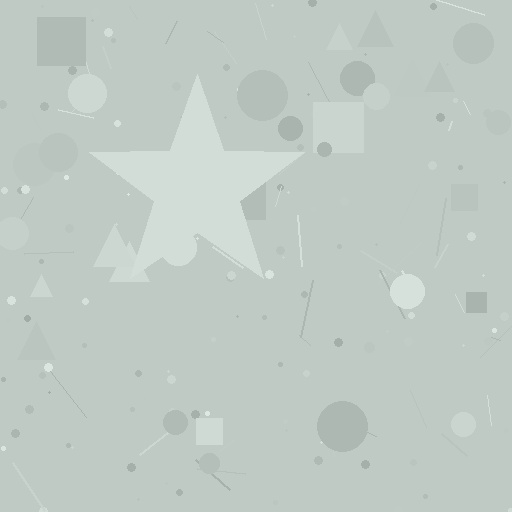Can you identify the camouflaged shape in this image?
The camouflaged shape is a star.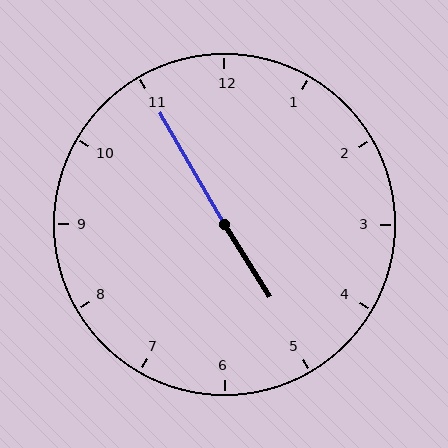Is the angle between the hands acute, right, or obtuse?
It is obtuse.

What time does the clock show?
4:55.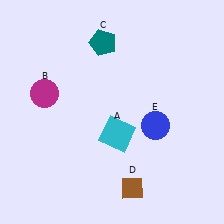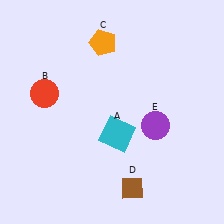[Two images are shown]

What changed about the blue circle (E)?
In Image 1, E is blue. In Image 2, it changed to purple.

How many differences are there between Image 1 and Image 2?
There are 3 differences between the two images.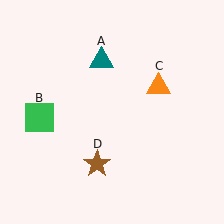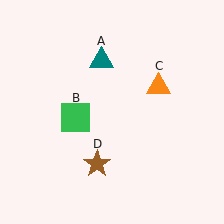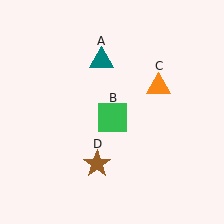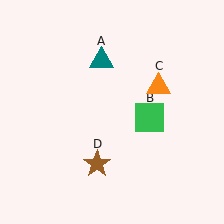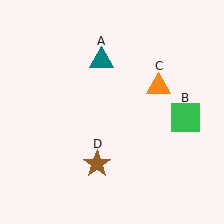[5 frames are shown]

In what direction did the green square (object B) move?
The green square (object B) moved right.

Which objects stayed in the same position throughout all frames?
Teal triangle (object A) and orange triangle (object C) and brown star (object D) remained stationary.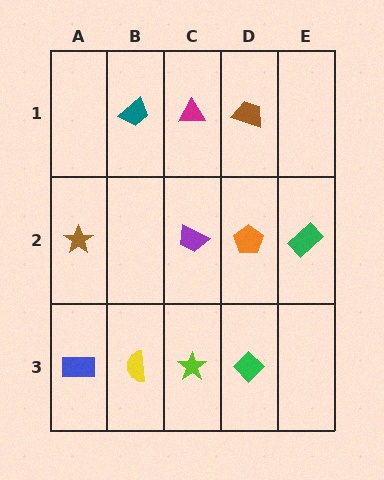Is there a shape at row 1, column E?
No, that cell is empty.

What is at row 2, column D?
An orange pentagon.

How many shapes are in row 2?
4 shapes.